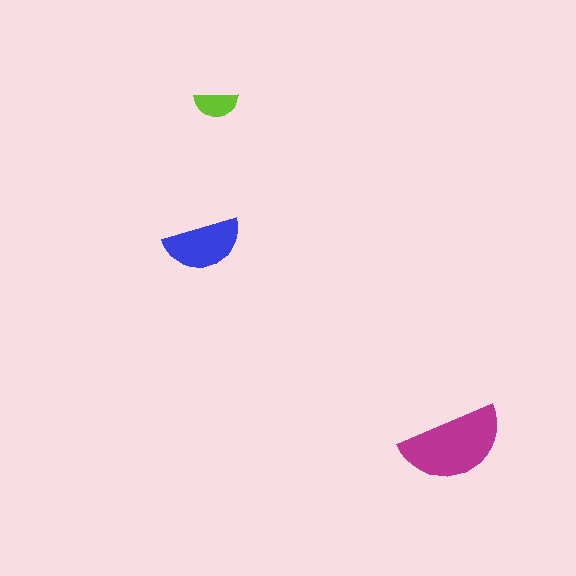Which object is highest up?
The lime semicircle is topmost.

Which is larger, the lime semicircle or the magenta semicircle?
The magenta one.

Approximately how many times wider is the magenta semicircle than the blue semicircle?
About 1.5 times wider.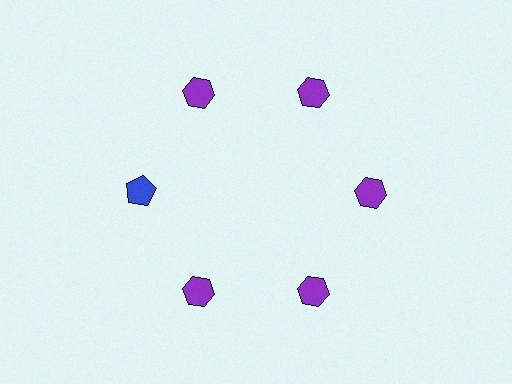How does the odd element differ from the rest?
It differs in both color (blue instead of purple) and shape (pentagon instead of hexagon).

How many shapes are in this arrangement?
There are 6 shapes arranged in a ring pattern.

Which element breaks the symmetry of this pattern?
The blue pentagon at roughly the 9 o'clock position breaks the symmetry. All other shapes are purple hexagons.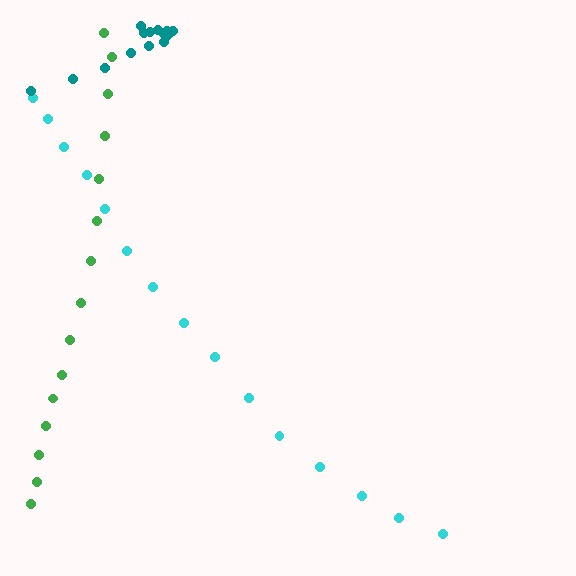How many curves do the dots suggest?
There are 3 distinct paths.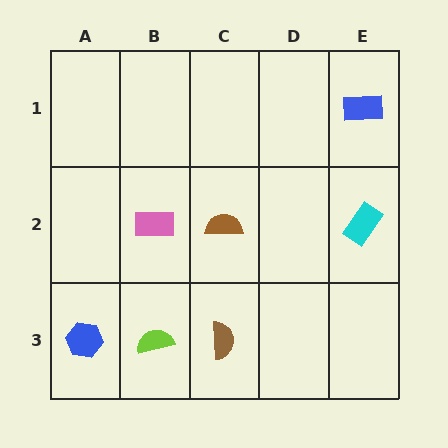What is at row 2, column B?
A pink rectangle.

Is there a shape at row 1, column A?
No, that cell is empty.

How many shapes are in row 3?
3 shapes.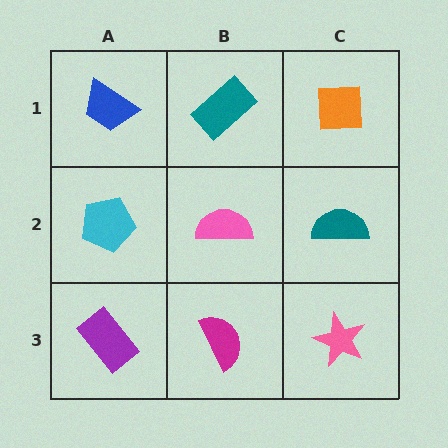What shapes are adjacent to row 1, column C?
A teal semicircle (row 2, column C), a teal rectangle (row 1, column B).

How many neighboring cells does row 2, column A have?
3.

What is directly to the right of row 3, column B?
A pink star.